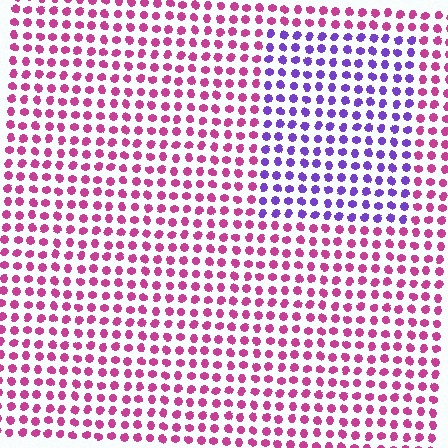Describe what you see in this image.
The image is filled with small magenta elements in a uniform arrangement. A rectangle-shaped region is visible where the elements are tinted to a slightly different hue, forming a subtle color boundary.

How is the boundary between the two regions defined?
The boundary is defined purely by a slight shift in hue (about 57 degrees). Spacing, size, and orientation are identical on both sides.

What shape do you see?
I see a rectangle.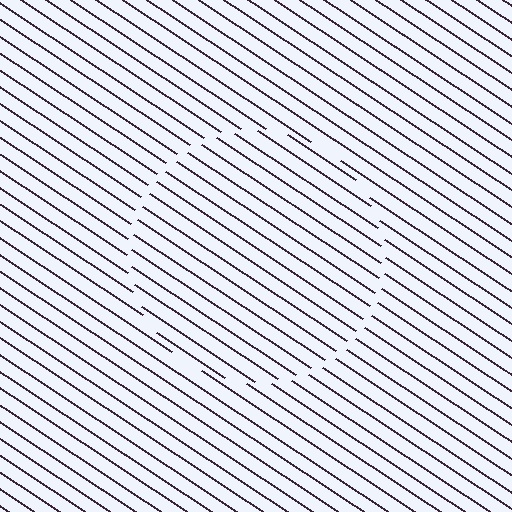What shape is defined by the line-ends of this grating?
An illusory circle. The interior of the shape contains the same grating, shifted by half a period — the contour is defined by the phase discontinuity where line-ends from the inner and outer gratings abut.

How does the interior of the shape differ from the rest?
The interior of the shape contains the same grating, shifted by half a period — the contour is defined by the phase discontinuity where line-ends from the inner and outer gratings abut.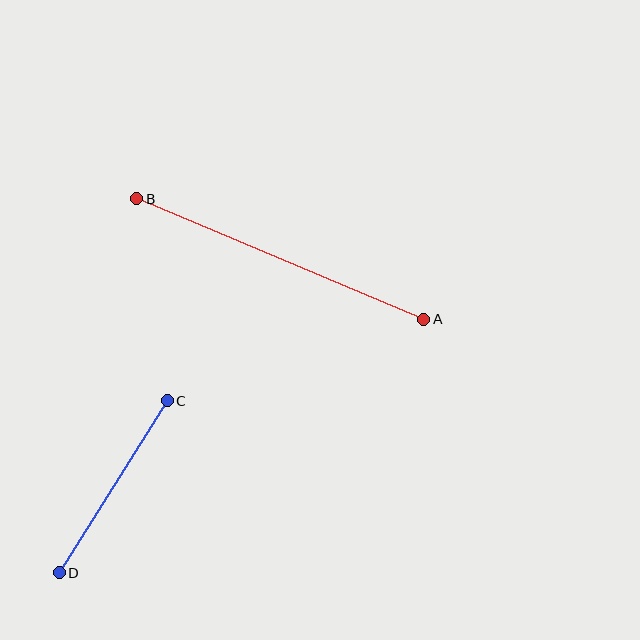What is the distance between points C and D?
The distance is approximately 203 pixels.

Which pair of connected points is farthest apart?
Points A and B are farthest apart.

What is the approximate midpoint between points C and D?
The midpoint is at approximately (113, 487) pixels.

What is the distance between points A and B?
The distance is approximately 312 pixels.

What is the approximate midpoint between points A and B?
The midpoint is at approximately (280, 259) pixels.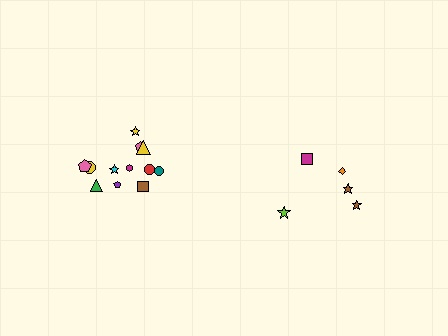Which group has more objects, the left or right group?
The left group.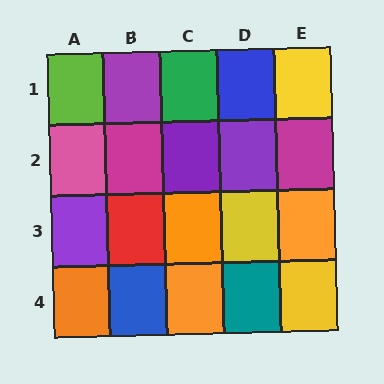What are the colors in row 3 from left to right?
Purple, red, orange, yellow, orange.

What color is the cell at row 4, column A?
Orange.